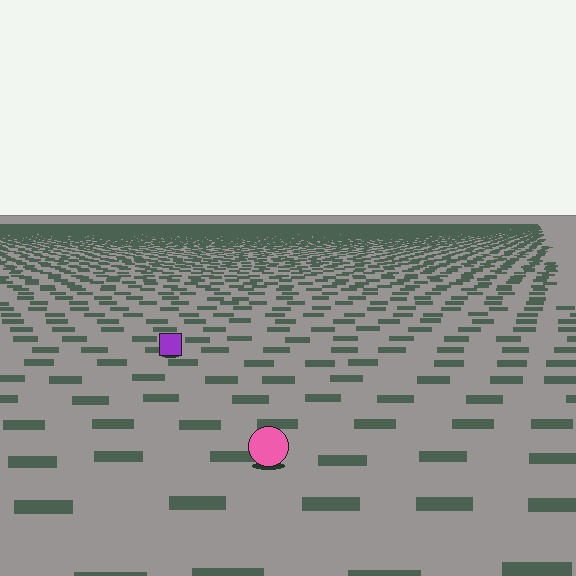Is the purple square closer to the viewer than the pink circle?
No. The pink circle is closer — you can tell from the texture gradient: the ground texture is coarser near it.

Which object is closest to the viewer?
The pink circle is closest. The texture marks near it are larger and more spread out.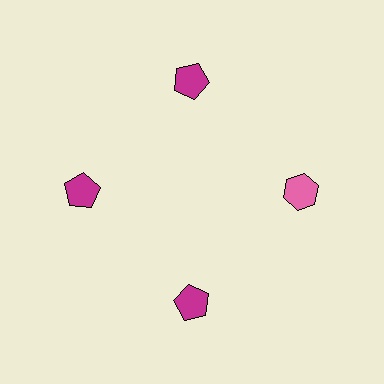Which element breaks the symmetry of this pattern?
The pink hexagon at roughly the 3 o'clock position breaks the symmetry. All other shapes are magenta pentagons.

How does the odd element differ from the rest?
It differs in both color (pink instead of magenta) and shape (hexagon instead of pentagon).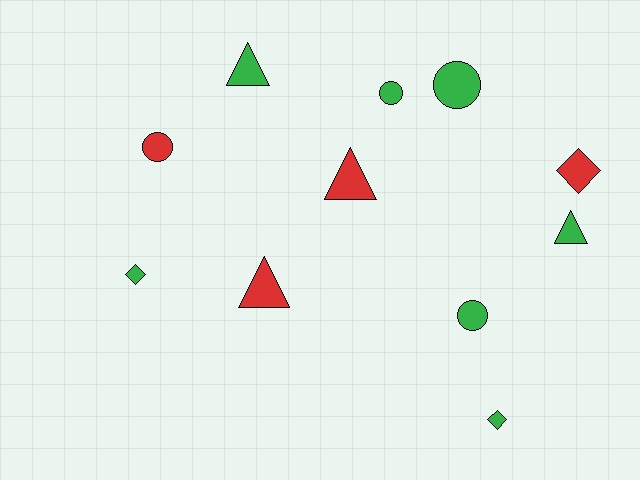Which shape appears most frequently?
Triangle, with 4 objects.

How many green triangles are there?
There are 2 green triangles.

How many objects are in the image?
There are 11 objects.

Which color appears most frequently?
Green, with 7 objects.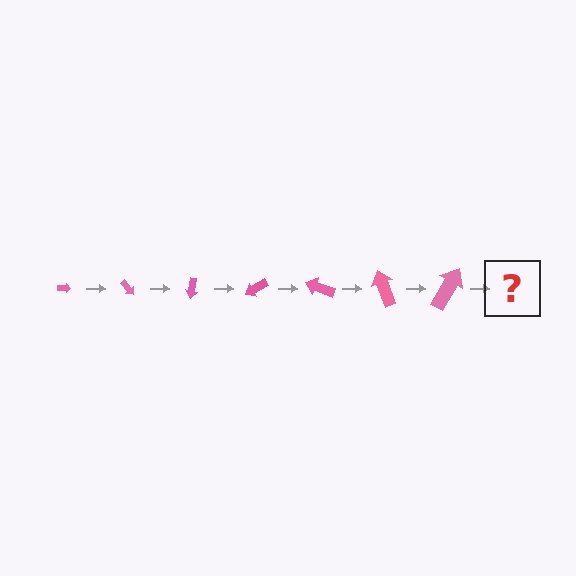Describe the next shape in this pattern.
It should be an arrow, larger than the previous one and rotated 350 degrees from the start.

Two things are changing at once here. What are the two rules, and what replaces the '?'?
The two rules are that the arrow grows larger each step and it rotates 50 degrees each step. The '?' should be an arrow, larger than the previous one and rotated 350 degrees from the start.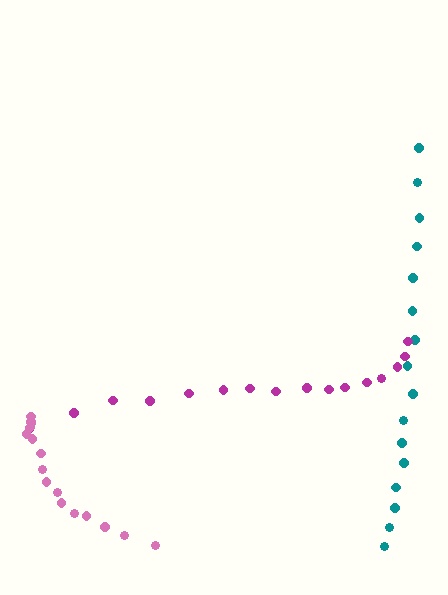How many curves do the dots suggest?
There are 3 distinct paths.